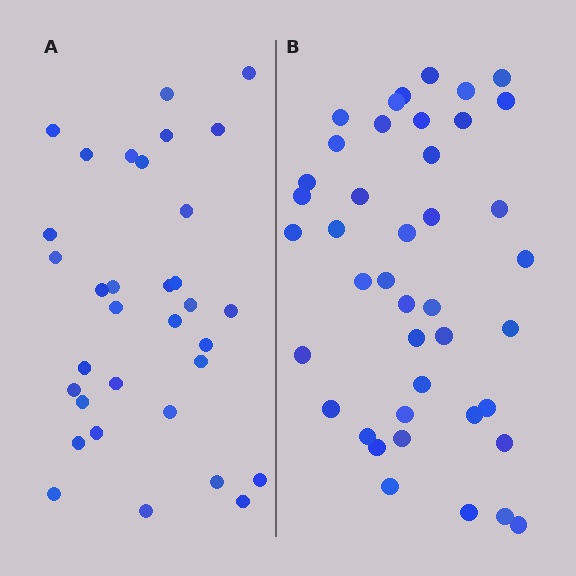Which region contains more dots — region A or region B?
Region B (the right region) has more dots.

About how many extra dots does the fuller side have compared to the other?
Region B has roughly 8 or so more dots than region A.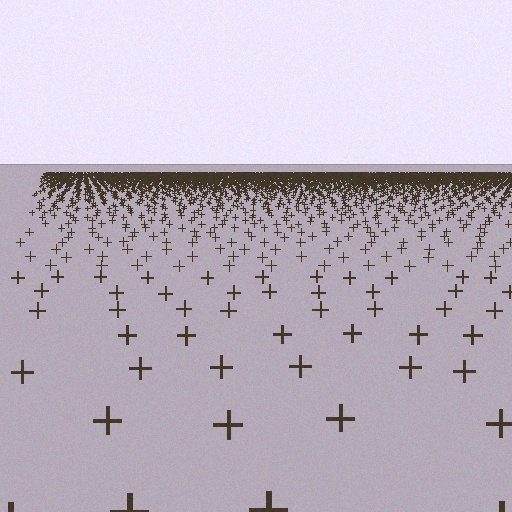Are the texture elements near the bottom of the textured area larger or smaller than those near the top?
Larger. Near the bottom, elements are closer to the viewer and appear at a bigger on-screen size.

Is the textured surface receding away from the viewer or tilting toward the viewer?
The surface is receding away from the viewer. Texture elements get smaller and denser toward the top.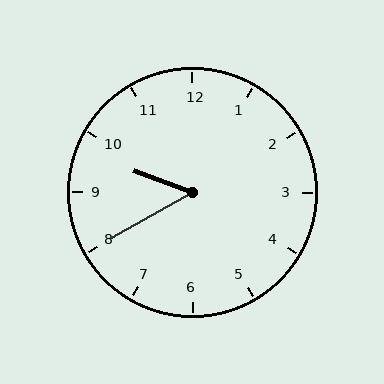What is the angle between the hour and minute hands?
Approximately 50 degrees.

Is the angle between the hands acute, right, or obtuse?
It is acute.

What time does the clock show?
9:40.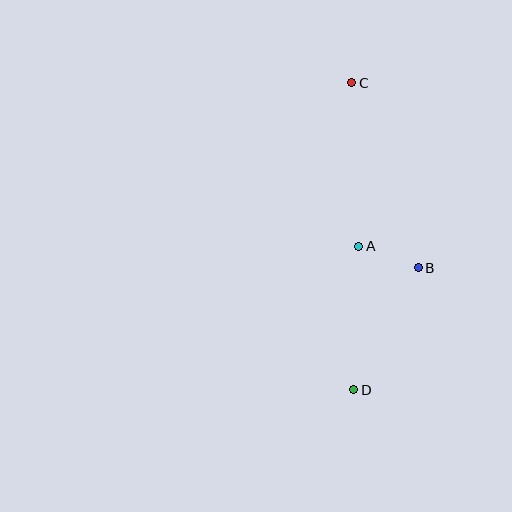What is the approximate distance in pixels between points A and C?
The distance between A and C is approximately 164 pixels.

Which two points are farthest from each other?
Points C and D are farthest from each other.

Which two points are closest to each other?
Points A and B are closest to each other.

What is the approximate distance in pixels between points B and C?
The distance between B and C is approximately 197 pixels.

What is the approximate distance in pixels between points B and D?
The distance between B and D is approximately 138 pixels.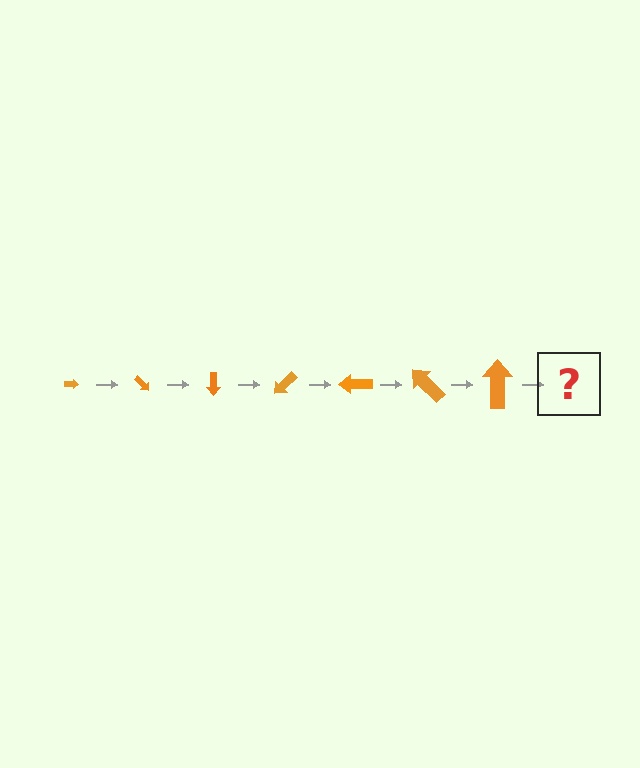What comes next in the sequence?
The next element should be an arrow, larger than the previous one and rotated 315 degrees from the start.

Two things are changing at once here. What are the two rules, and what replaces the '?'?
The two rules are that the arrow grows larger each step and it rotates 45 degrees each step. The '?' should be an arrow, larger than the previous one and rotated 315 degrees from the start.